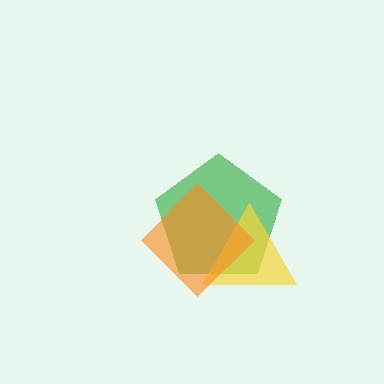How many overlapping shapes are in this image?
There are 3 overlapping shapes in the image.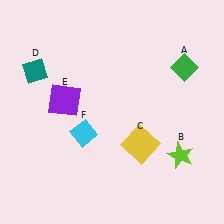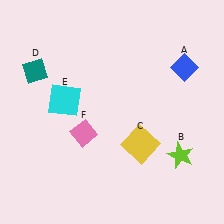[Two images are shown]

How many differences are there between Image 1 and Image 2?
There are 3 differences between the two images.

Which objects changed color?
A changed from green to blue. E changed from purple to cyan. F changed from cyan to pink.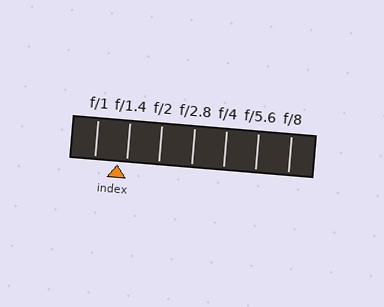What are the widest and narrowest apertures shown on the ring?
The widest aperture shown is f/1 and the narrowest is f/8.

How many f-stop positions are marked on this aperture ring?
There are 7 f-stop positions marked.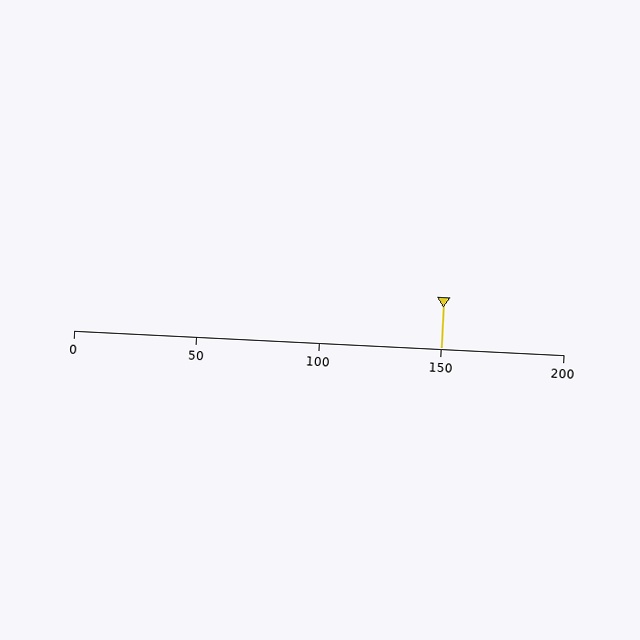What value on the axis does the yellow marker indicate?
The marker indicates approximately 150.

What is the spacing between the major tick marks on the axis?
The major ticks are spaced 50 apart.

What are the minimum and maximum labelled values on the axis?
The axis runs from 0 to 200.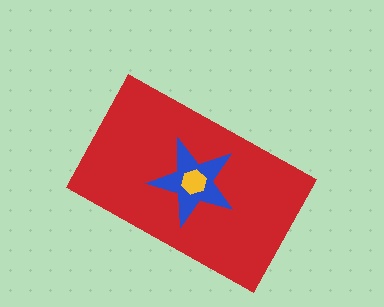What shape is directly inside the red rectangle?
The blue star.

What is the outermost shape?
The red rectangle.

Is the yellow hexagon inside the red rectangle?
Yes.